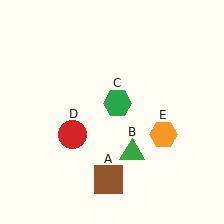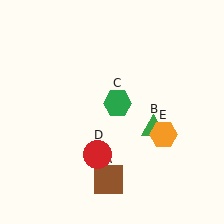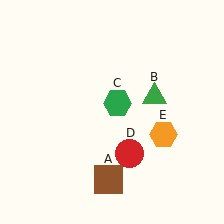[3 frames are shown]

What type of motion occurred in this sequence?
The green triangle (object B), red circle (object D) rotated counterclockwise around the center of the scene.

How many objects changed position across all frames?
2 objects changed position: green triangle (object B), red circle (object D).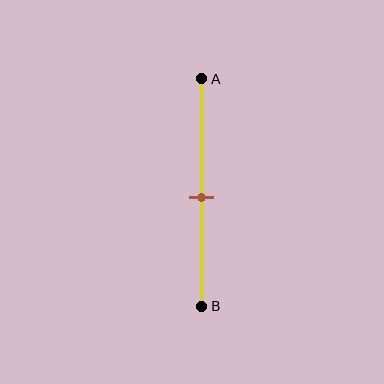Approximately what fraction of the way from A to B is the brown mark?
The brown mark is approximately 50% of the way from A to B.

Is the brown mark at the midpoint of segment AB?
Yes, the mark is approximately at the midpoint.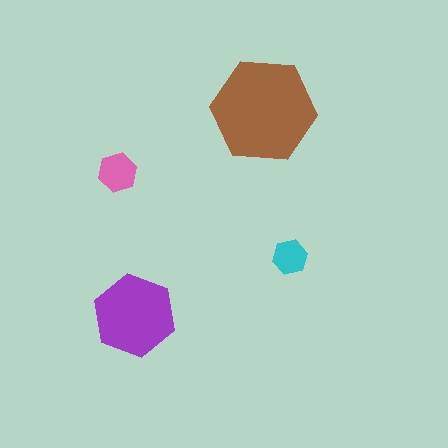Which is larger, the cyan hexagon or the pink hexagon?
The pink one.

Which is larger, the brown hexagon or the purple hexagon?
The brown one.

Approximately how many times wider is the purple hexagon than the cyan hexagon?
About 2.5 times wider.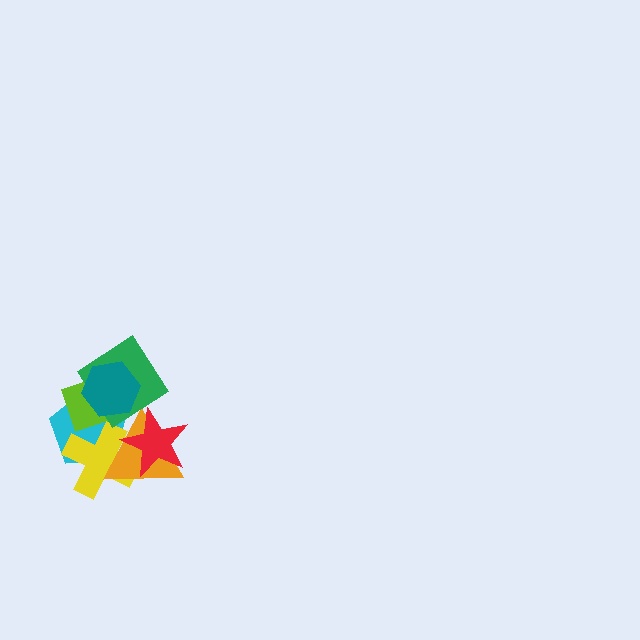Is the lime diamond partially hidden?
Yes, it is partially covered by another shape.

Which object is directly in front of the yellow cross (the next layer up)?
The lime diamond is directly in front of the yellow cross.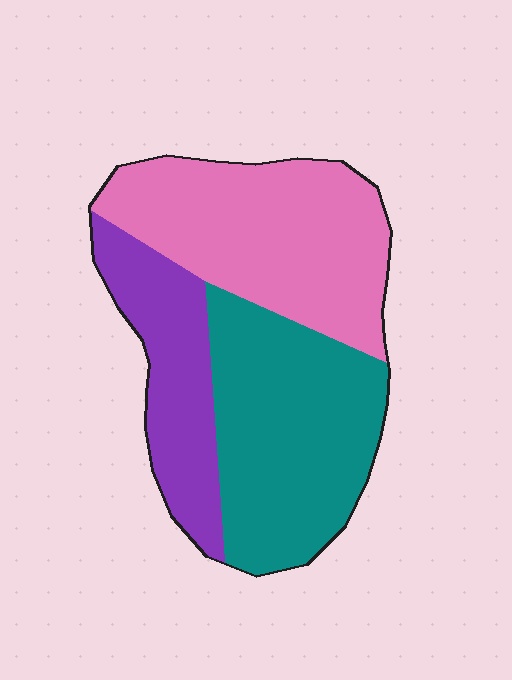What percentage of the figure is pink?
Pink covers roughly 40% of the figure.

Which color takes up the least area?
Purple, at roughly 25%.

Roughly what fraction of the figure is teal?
Teal takes up about three eighths (3/8) of the figure.